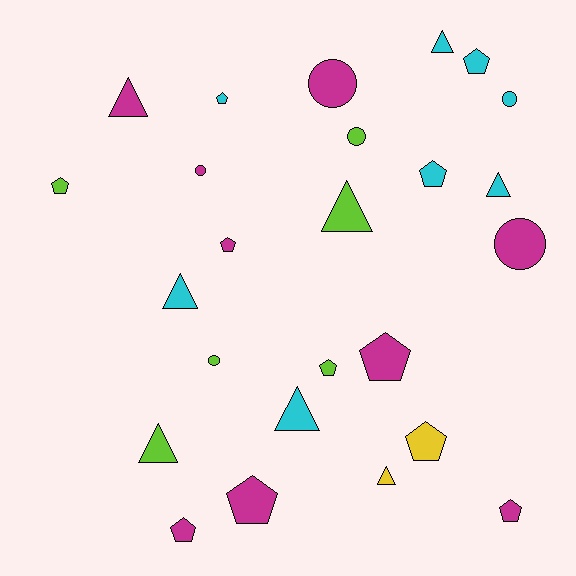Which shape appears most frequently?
Pentagon, with 11 objects.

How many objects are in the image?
There are 25 objects.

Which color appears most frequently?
Magenta, with 9 objects.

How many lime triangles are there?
There are 2 lime triangles.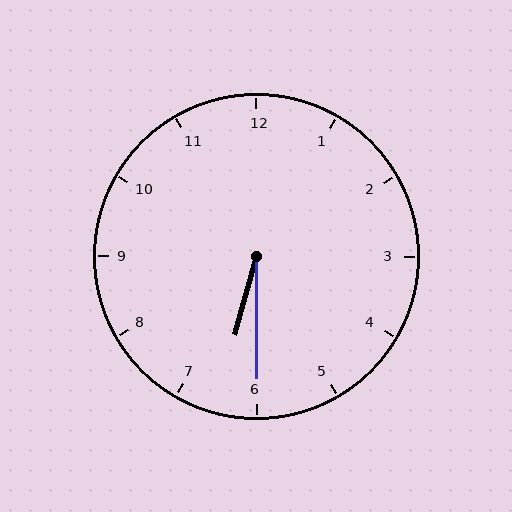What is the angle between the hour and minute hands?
Approximately 15 degrees.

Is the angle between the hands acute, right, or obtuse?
It is acute.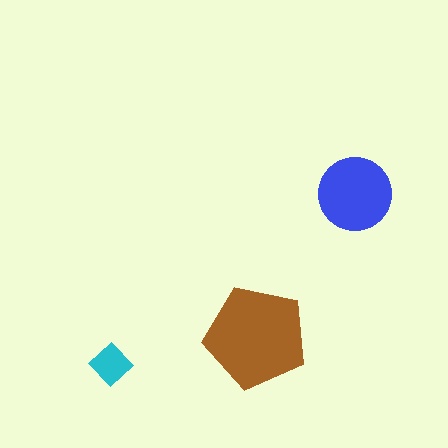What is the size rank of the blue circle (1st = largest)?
2nd.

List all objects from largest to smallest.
The brown pentagon, the blue circle, the cyan diamond.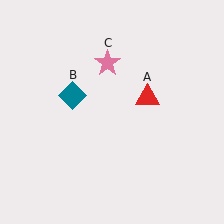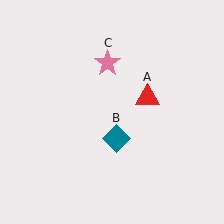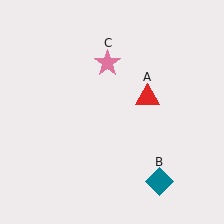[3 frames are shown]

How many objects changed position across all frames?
1 object changed position: teal diamond (object B).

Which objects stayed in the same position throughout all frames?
Red triangle (object A) and pink star (object C) remained stationary.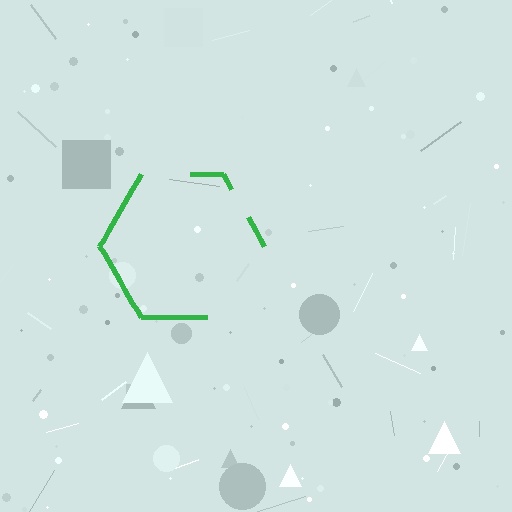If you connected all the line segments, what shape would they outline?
They would outline a hexagon.